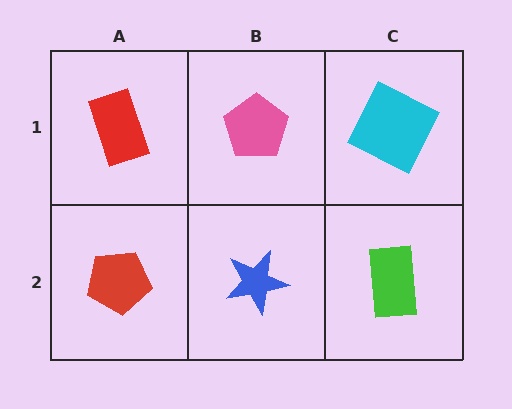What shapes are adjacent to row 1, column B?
A blue star (row 2, column B), a red rectangle (row 1, column A), a cyan square (row 1, column C).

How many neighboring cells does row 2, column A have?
2.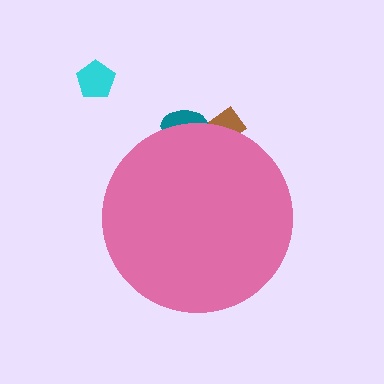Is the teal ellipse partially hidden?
Yes, the teal ellipse is partially hidden behind the pink circle.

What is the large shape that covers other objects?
A pink circle.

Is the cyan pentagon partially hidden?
No, the cyan pentagon is fully visible.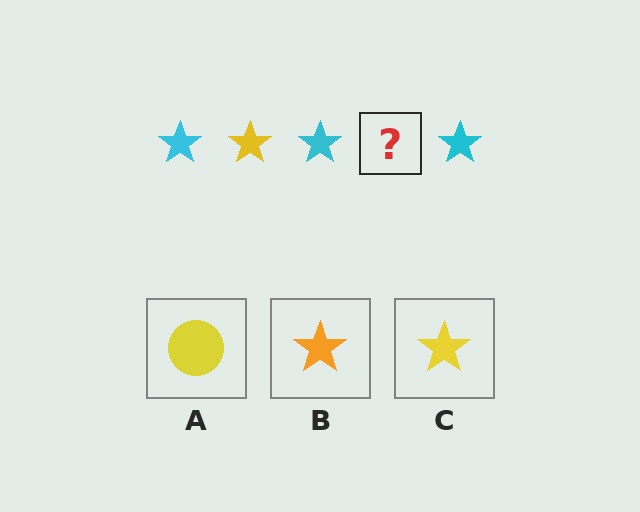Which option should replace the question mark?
Option C.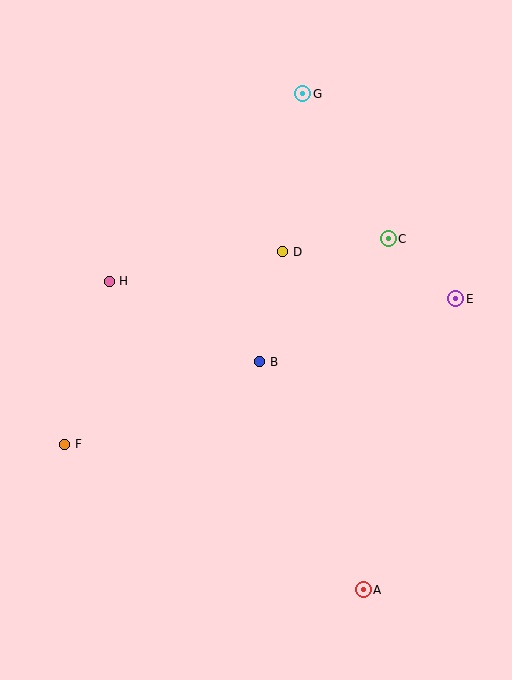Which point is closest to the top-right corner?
Point G is closest to the top-right corner.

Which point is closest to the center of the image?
Point B at (260, 362) is closest to the center.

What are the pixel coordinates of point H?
Point H is at (109, 281).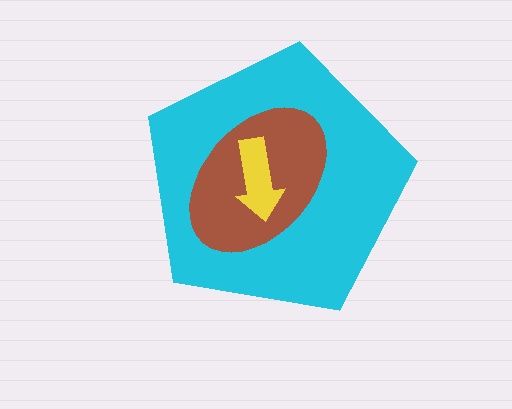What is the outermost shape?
The cyan pentagon.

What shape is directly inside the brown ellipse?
The yellow arrow.